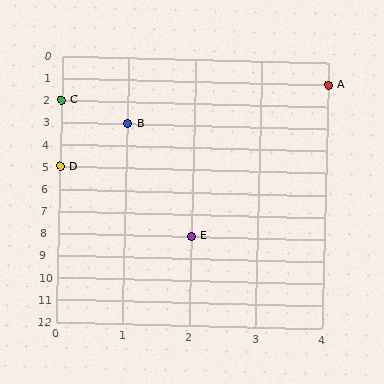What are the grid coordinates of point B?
Point B is at grid coordinates (1, 3).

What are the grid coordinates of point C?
Point C is at grid coordinates (0, 2).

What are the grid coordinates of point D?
Point D is at grid coordinates (0, 5).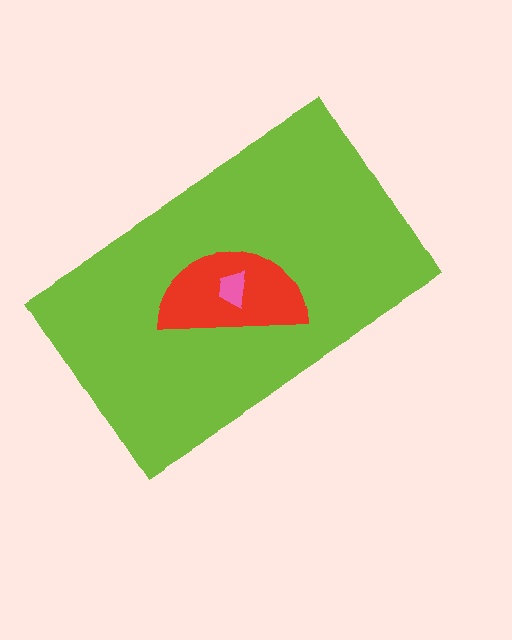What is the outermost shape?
The lime rectangle.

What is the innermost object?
The pink trapezoid.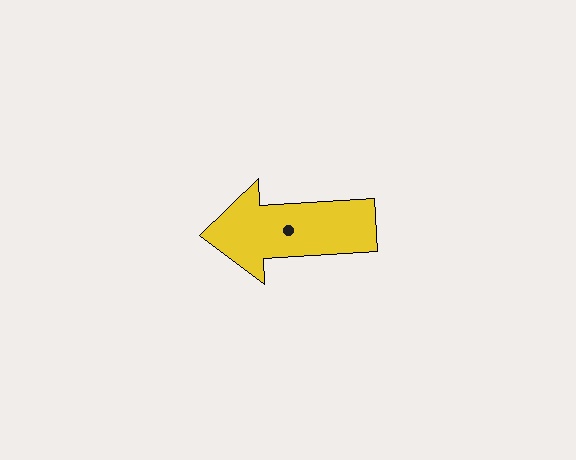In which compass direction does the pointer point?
West.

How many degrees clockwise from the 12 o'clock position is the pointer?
Approximately 267 degrees.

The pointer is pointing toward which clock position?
Roughly 9 o'clock.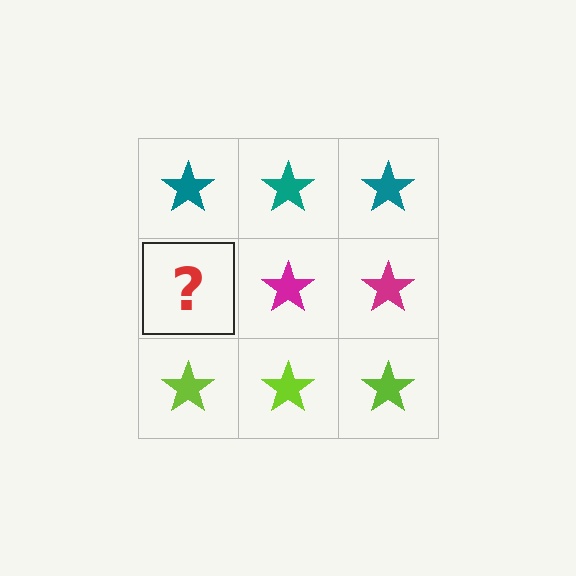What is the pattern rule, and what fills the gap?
The rule is that each row has a consistent color. The gap should be filled with a magenta star.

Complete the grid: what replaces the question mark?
The question mark should be replaced with a magenta star.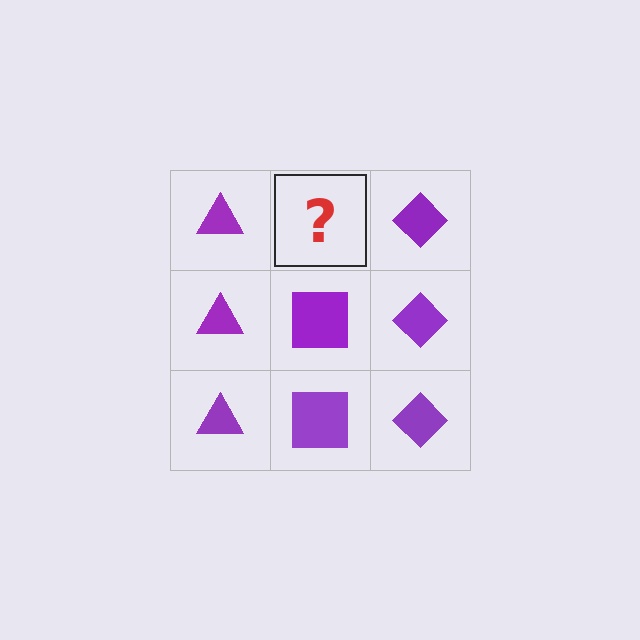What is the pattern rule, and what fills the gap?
The rule is that each column has a consistent shape. The gap should be filled with a purple square.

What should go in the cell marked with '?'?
The missing cell should contain a purple square.